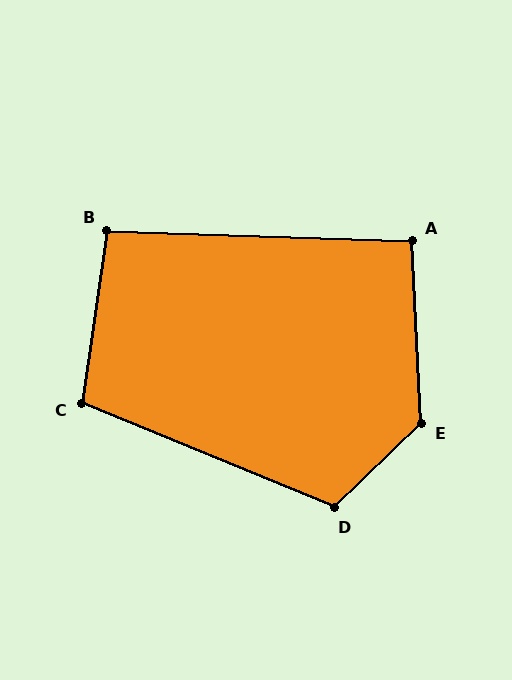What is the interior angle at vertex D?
Approximately 113 degrees (obtuse).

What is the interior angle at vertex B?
Approximately 96 degrees (obtuse).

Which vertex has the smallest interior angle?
A, at approximately 95 degrees.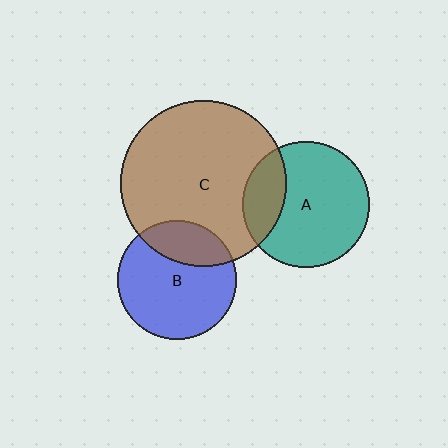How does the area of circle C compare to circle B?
Approximately 1.9 times.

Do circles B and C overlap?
Yes.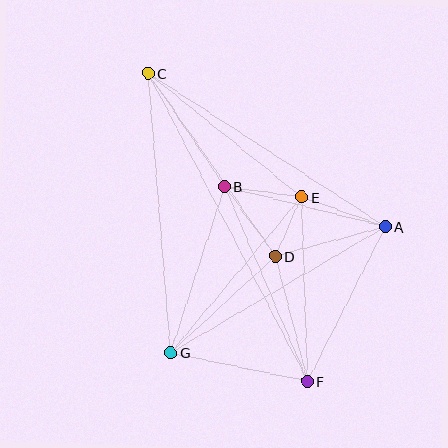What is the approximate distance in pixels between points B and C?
The distance between B and C is approximately 137 pixels.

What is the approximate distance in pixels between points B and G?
The distance between B and G is approximately 174 pixels.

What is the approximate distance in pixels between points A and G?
The distance between A and G is approximately 249 pixels.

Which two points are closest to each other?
Points D and E are closest to each other.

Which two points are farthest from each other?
Points C and F are farthest from each other.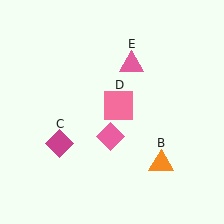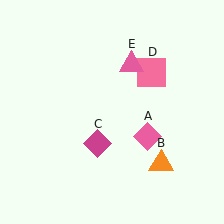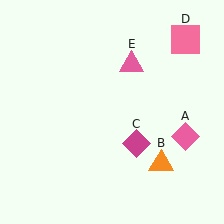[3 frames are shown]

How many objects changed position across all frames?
3 objects changed position: pink diamond (object A), magenta diamond (object C), pink square (object D).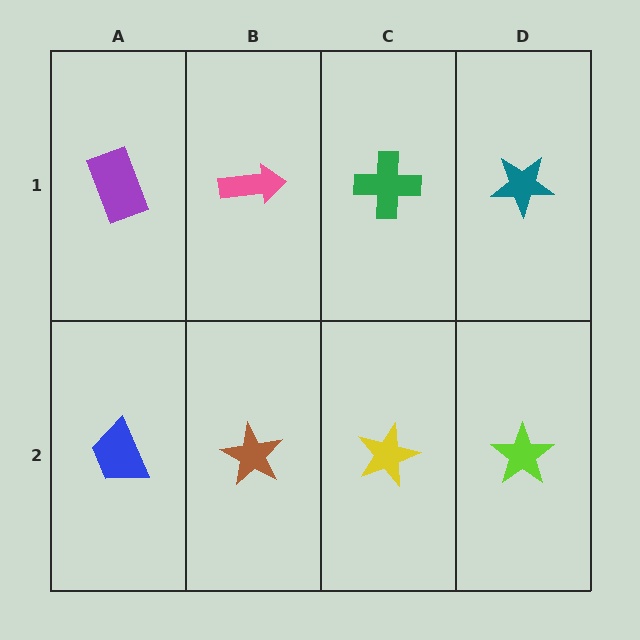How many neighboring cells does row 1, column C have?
3.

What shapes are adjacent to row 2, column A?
A purple rectangle (row 1, column A), a brown star (row 2, column B).